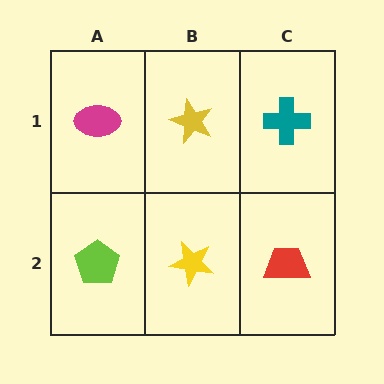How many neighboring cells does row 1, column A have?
2.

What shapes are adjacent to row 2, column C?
A teal cross (row 1, column C), a yellow star (row 2, column B).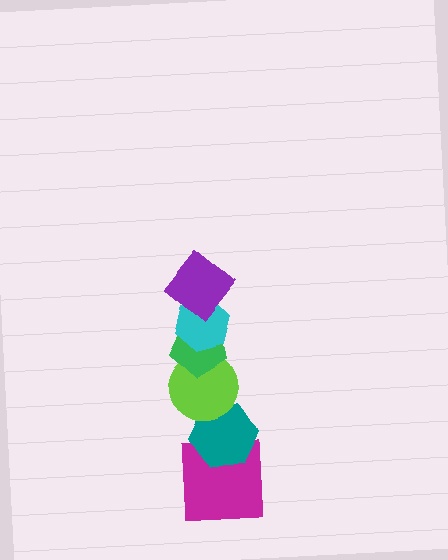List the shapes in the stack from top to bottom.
From top to bottom: the purple diamond, the cyan hexagon, the green pentagon, the lime circle, the teal hexagon, the magenta square.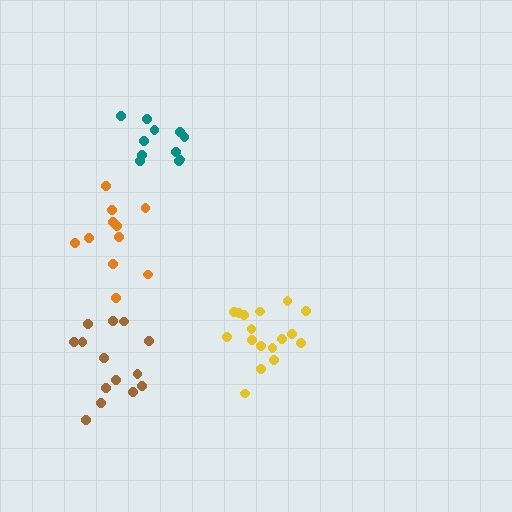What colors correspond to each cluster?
The clusters are colored: orange, teal, yellow, brown.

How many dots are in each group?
Group 1: 11 dots, Group 2: 11 dots, Group 3: 17 dots, Group 4: 14 dots (53 total).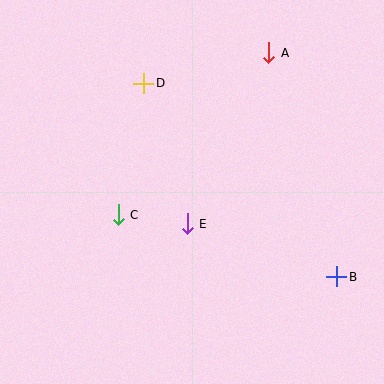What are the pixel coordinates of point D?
Point D is at (144, 83).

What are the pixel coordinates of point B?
Point B is at (337, 277).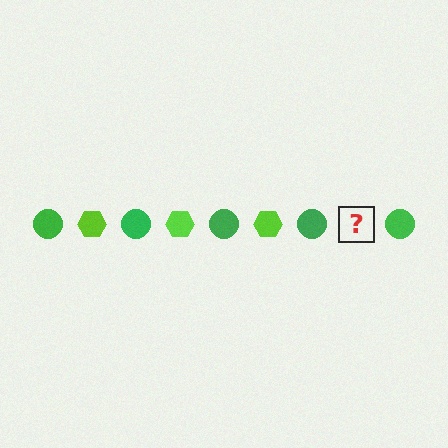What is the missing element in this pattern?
The missing element is a lime hexagon.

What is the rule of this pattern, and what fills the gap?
The rule is that the pattern alternates between green circle and lime hexagon. The gap should be filled with a lime hexagon.